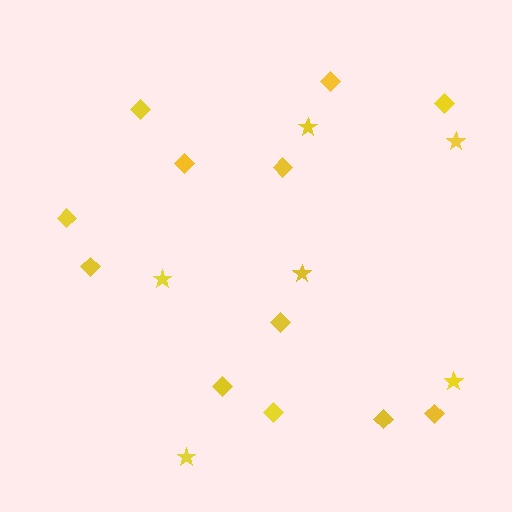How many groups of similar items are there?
There are 2 groups: one group of stars (6) and one group of diamonds (12).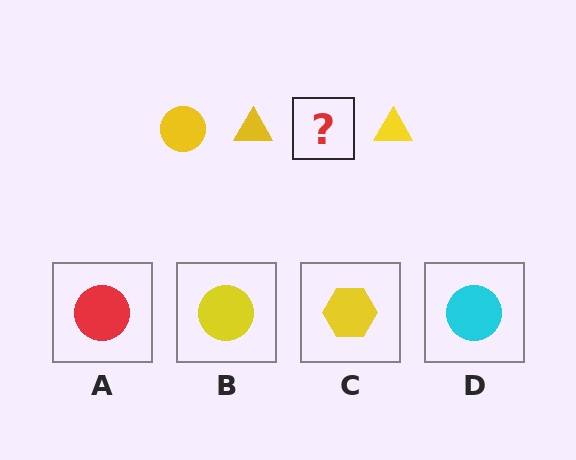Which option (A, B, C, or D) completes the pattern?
B.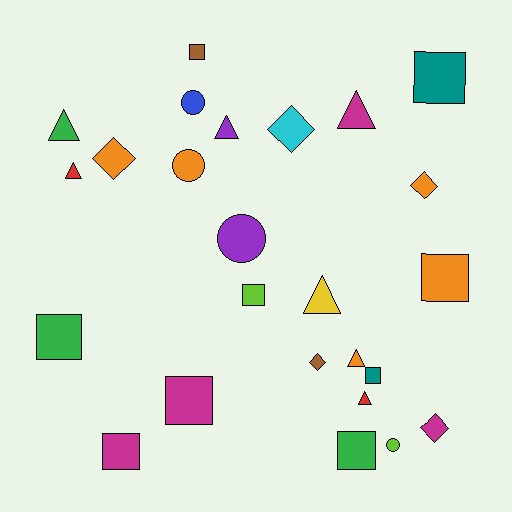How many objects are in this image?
There are 25 objects.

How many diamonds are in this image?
There are 5 diamonds.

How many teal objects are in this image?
There are 2 teal objects.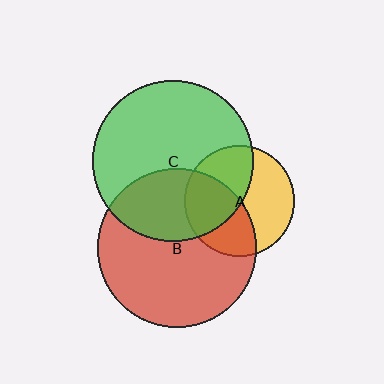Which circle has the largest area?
Circle C (green).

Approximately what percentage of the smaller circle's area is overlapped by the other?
Approximately 45%.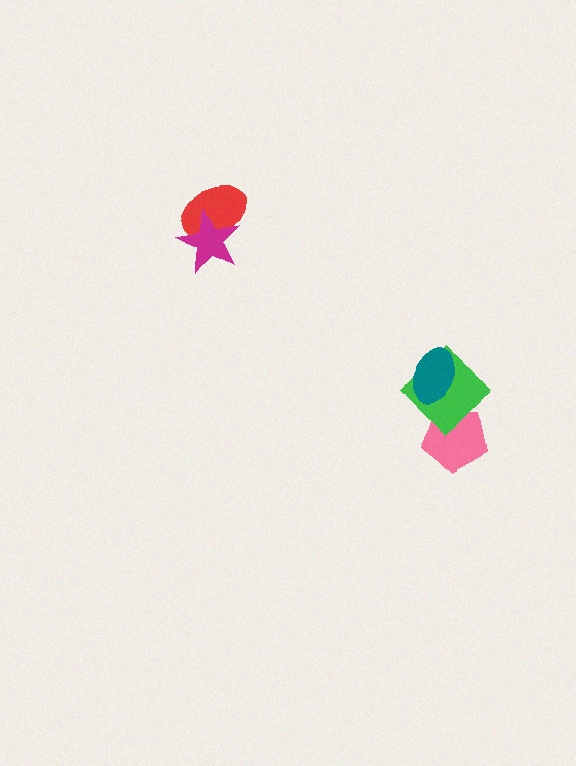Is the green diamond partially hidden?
Yes, it is partially covered by another shape.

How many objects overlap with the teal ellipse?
1 object overlaps with the teal ellipse.